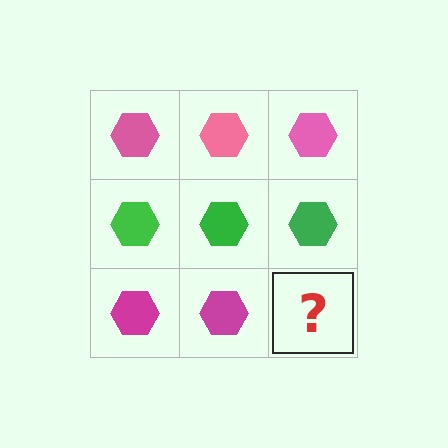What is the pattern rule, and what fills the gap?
The rule is that each row has a consistent color. The gap should be filled with a magenta hexagon.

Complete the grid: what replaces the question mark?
The question mark should be replaced with a magenta hexagon.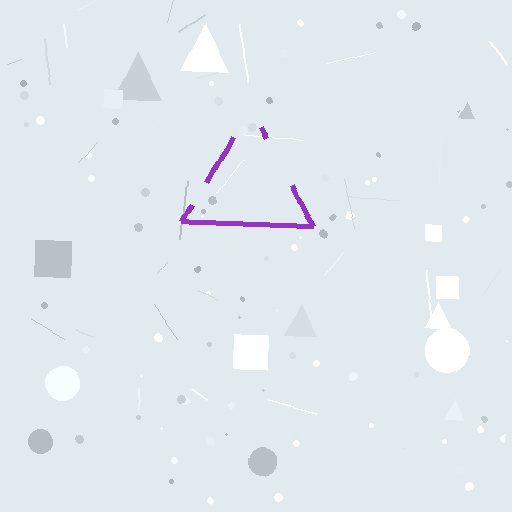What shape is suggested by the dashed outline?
The dashed outline suggests a triangle.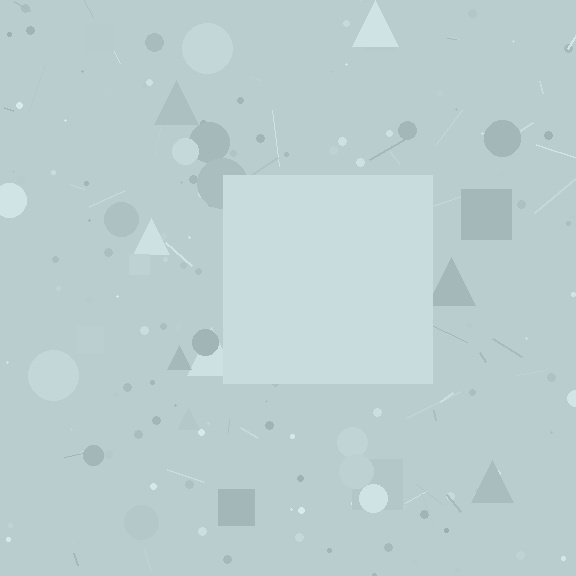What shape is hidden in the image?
A square is hidden in the image.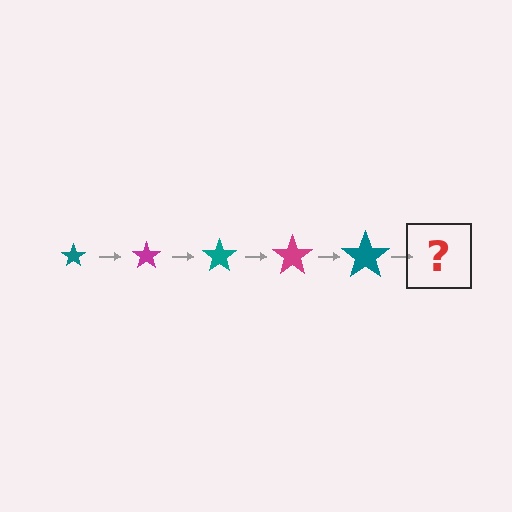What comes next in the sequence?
The next element should be a magenta star, larger than the previous one.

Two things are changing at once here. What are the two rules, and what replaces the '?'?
The two rules are that the star grows larger each step and the color cycles through teal and magenta. The '?' should be a magenta star, larger than the previous one.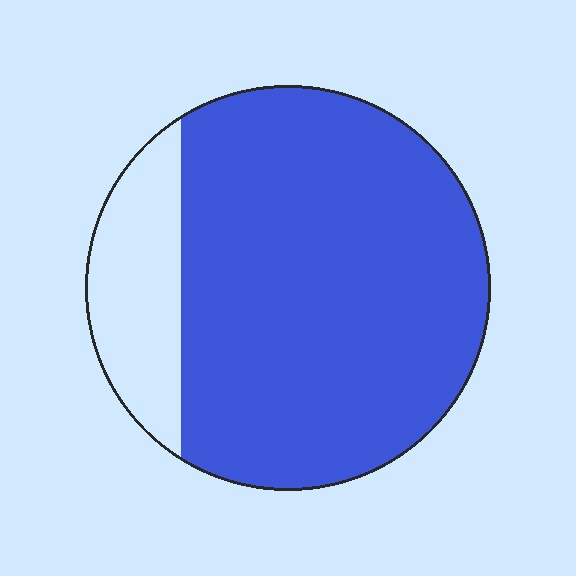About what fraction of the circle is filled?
About five sixths (5/6).